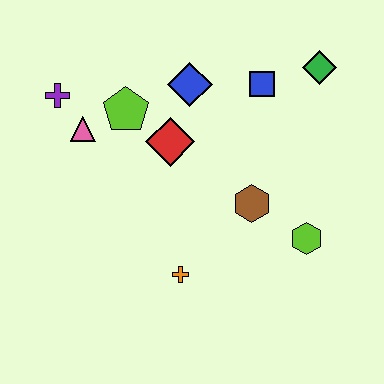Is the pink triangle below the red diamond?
No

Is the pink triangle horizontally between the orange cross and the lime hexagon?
No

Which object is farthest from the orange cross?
The green diamond is farthest from the orange cross.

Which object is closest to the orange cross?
The brown hexagon is closest to the orange cross.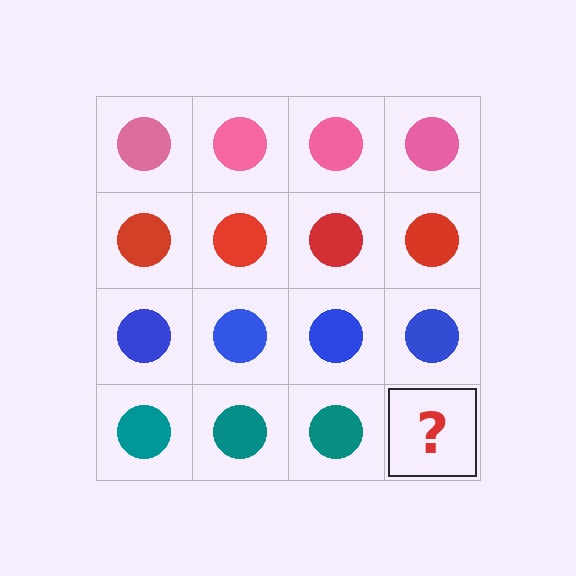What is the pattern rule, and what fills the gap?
The rule is that each row has a consistent color. The gap should be filled with a teal circle.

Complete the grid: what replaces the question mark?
The question mark should be replaced with a teal circle.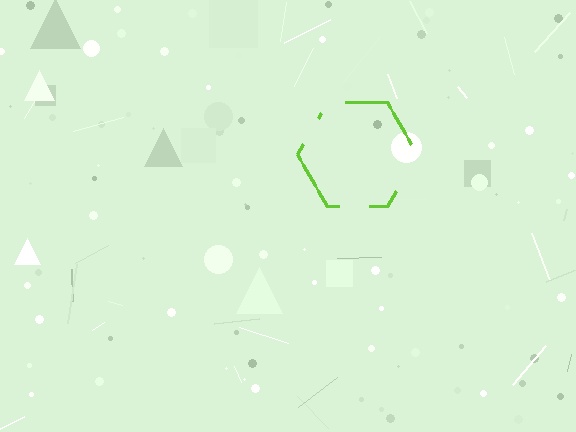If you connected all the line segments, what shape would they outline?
They would outline a hexagon.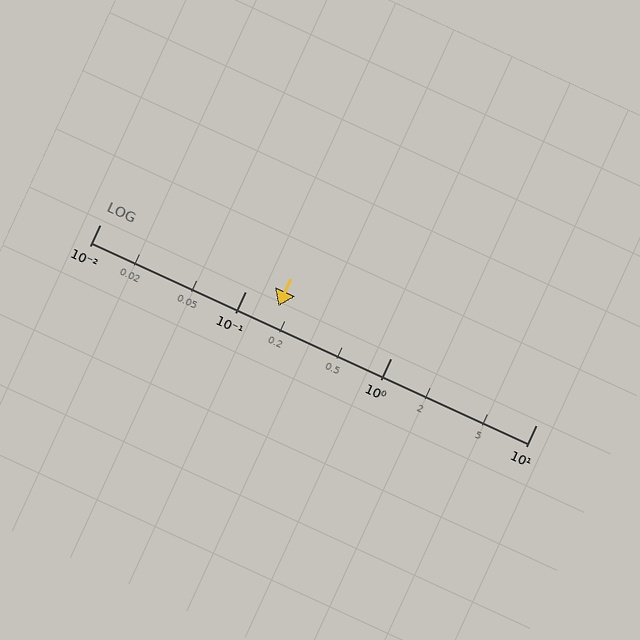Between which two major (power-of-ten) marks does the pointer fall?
The pointer is between 0.1 and 1.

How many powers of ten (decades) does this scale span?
The scale spans 3 decades, from 0.01 to 10.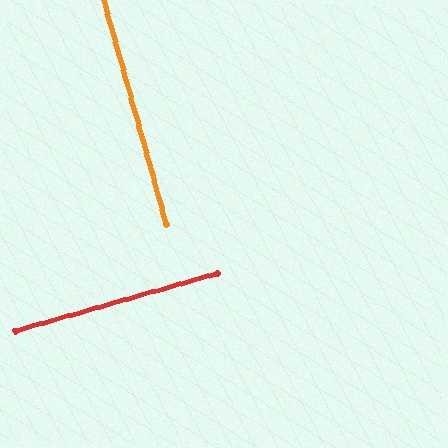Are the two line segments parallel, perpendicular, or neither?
Perpendicular — they meet at approximately 90°.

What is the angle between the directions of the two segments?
Approximately 90 degrees.